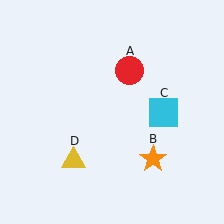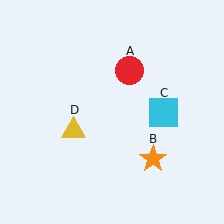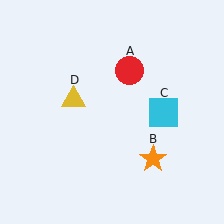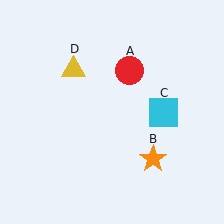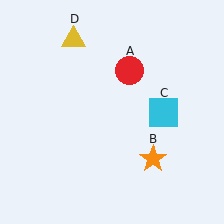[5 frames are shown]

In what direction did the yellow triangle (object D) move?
The yellow triangle (object D) moved up.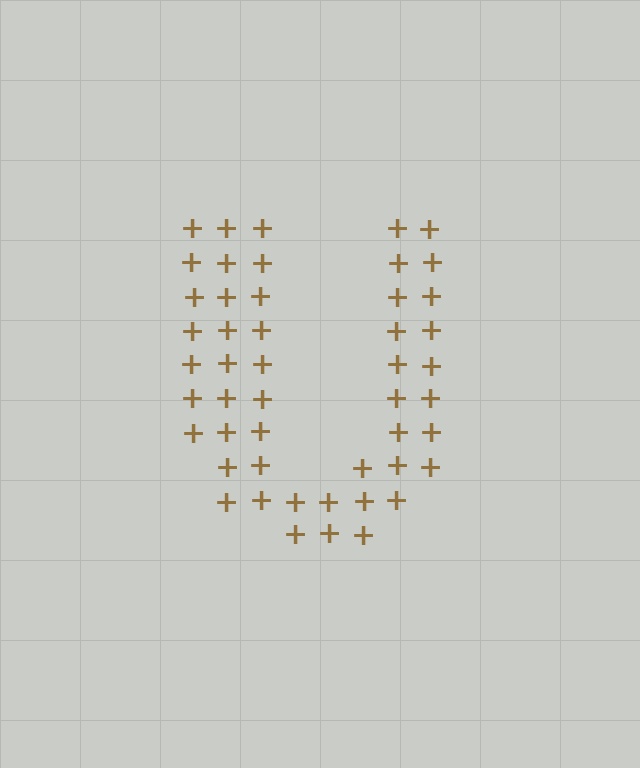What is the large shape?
The large shape is the letter U.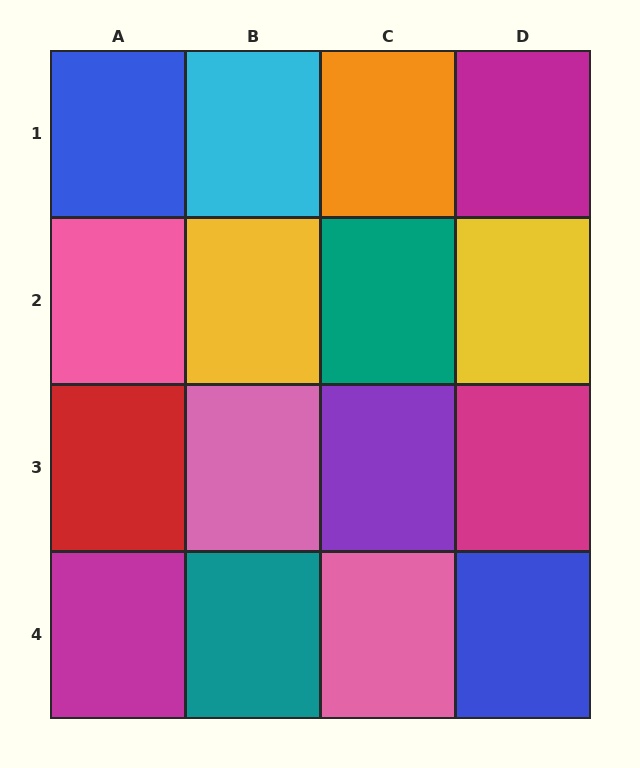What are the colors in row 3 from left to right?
Red, pink, purple, magenta.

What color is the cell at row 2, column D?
Yellow.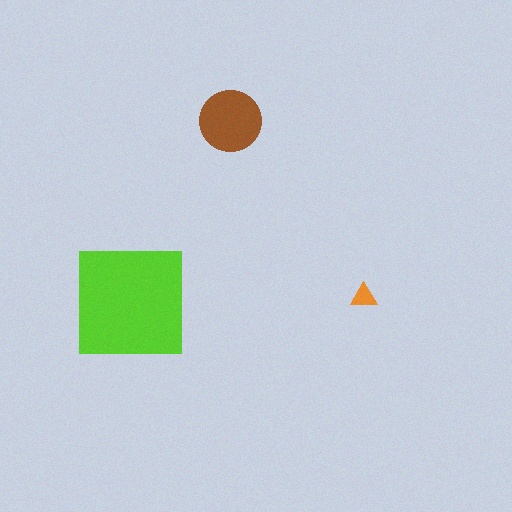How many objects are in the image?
There are 3 objects in the image.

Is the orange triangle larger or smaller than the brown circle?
Smaller.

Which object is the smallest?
The orange triangle.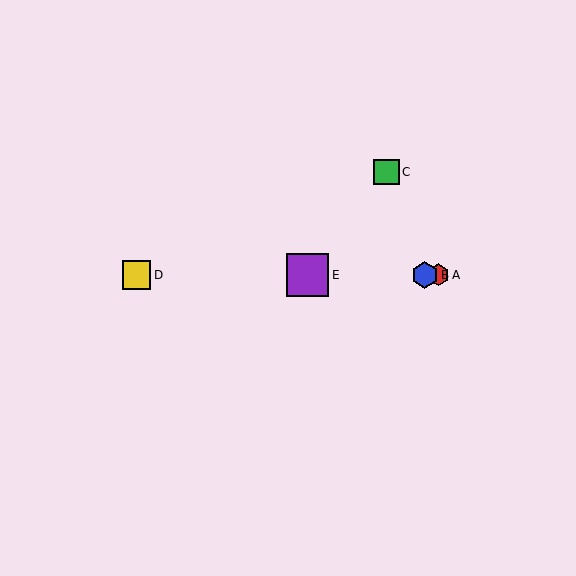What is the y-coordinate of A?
Object A is at y≈275.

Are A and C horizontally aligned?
No, A is at y≈275 and C is at y≈172.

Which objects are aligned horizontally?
Objects A, B, D, E are aligned horizontally.